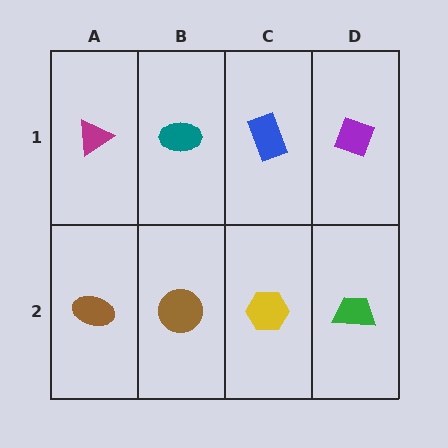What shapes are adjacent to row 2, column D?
A purple diamond (row 1, column D), a yellow hexagon (row 2, column C).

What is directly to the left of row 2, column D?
A yellow hexagon.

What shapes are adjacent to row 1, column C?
A yellow hexagon (row 2, column C), a teal ellipse (row 1, column B), a purple diamond (row 1, column D).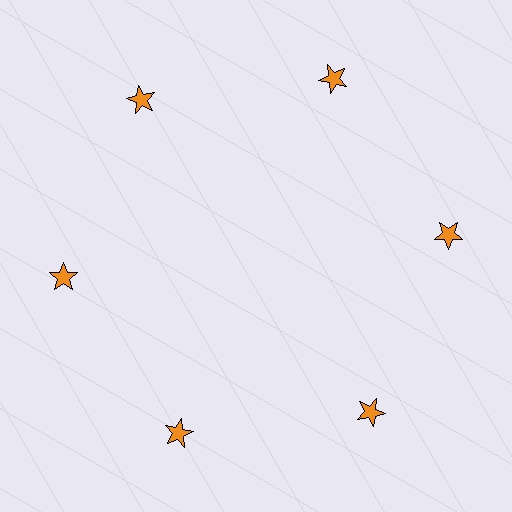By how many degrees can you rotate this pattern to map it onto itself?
The pattern maps onto itself every 60 degrees of rotation.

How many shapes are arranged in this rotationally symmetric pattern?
There are 6 shapes, arranged in 6 groups of 1.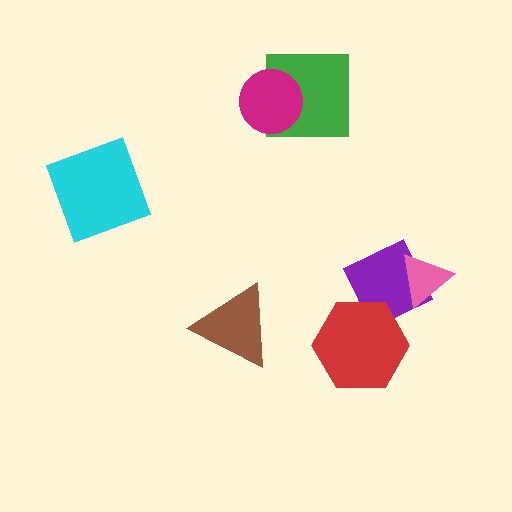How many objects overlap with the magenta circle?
1 object overlaps with the magenta circle.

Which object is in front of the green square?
The magenta circle is in front of the green square.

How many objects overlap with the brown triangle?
0 objects overlap with the brown triangle.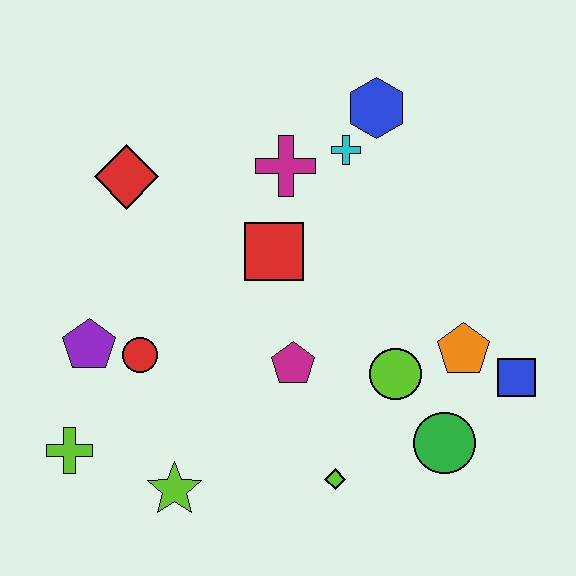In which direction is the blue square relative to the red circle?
The blue square is to the right of the red circle.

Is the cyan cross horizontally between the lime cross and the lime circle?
Yes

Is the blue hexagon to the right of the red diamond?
Yes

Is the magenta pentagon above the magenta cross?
No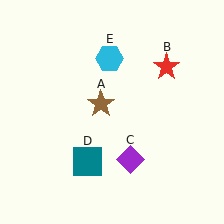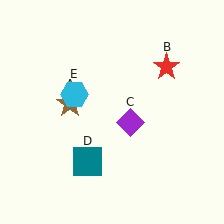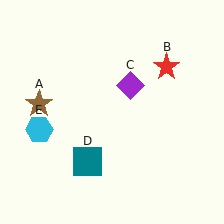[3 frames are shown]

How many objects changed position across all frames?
3 objects changed position: brown star (object A), purple diamond (object C), cyan hexagon (object E).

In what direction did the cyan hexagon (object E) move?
The cyan hexagon (object E) moved down and to the left.